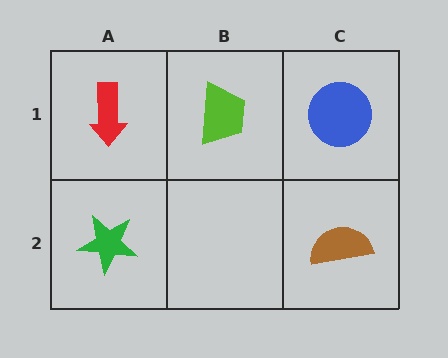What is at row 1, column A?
A red arrow.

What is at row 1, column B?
A lime trapezoid.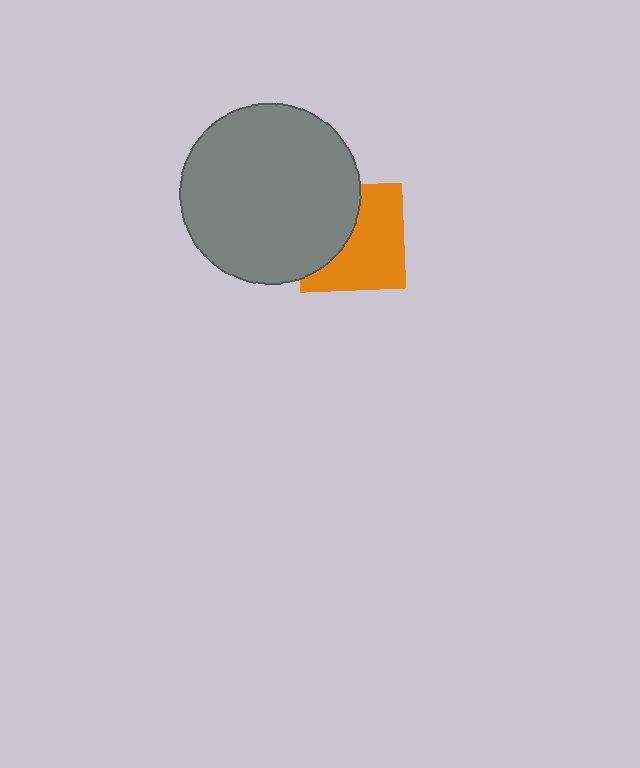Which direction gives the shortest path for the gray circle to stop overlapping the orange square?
Moving left gives the shortest separation.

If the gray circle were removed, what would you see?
You would see the complete orange square.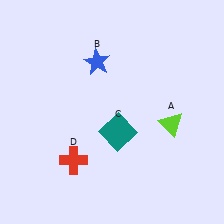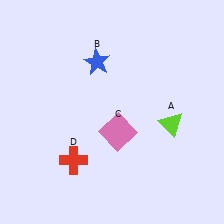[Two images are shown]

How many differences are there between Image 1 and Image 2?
There is 1 difference between the two images.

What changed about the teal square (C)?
In Image 1, C is teal. In Image 2, it changed to pink.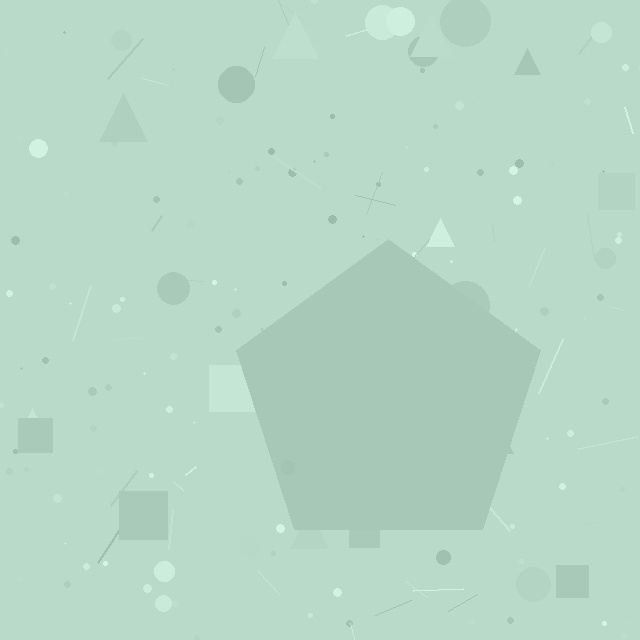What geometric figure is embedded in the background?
A pentagon is embedded in the background.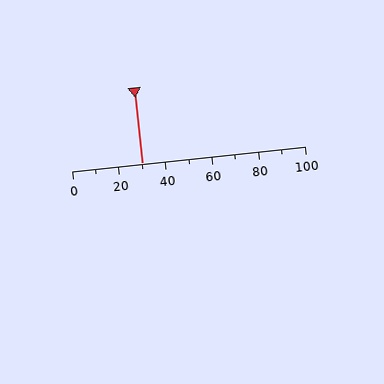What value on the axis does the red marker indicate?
The marker indicates approximately 30.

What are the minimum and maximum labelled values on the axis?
The axis runs from 0 to 100.